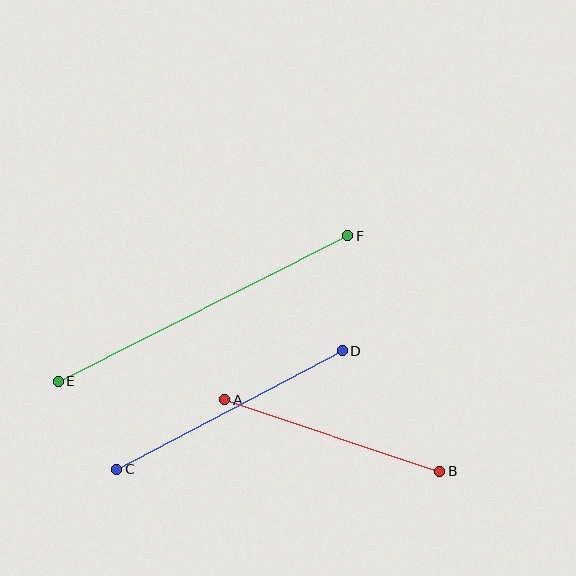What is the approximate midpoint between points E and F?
The midpoint is at approximately (203, 308) pixels.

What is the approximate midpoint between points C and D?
The midpoint is at approximately (230, 410) pixels.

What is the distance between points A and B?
The distance is approximately 226 pixels.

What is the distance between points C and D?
The distance is approximately 255 pixels.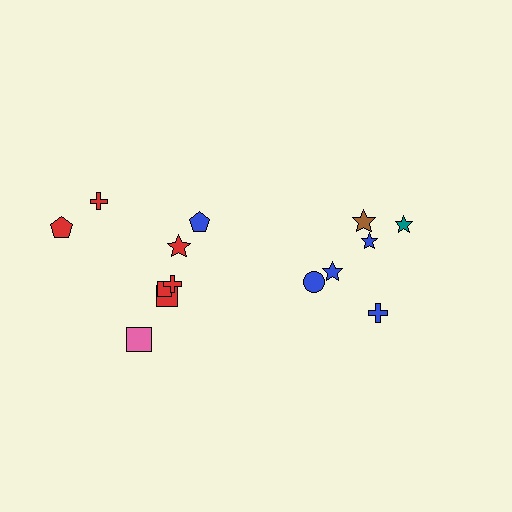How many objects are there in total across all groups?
There are 14 objects.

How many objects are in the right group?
There are 6 objects.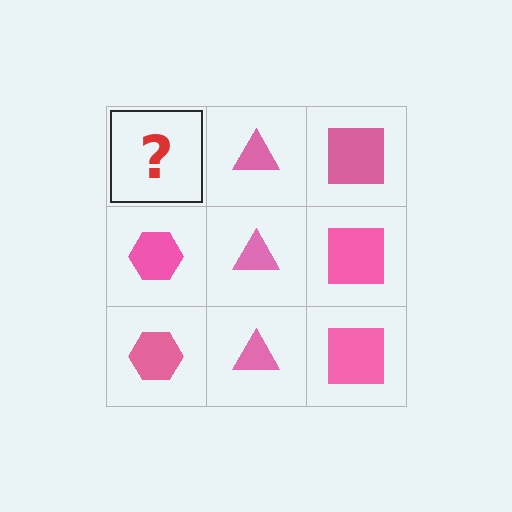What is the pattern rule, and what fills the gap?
The rule is that each column has a consistent shape. The gap should be filled with a pink hexagon.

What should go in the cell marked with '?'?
The missing cell should contain a pink hexagon.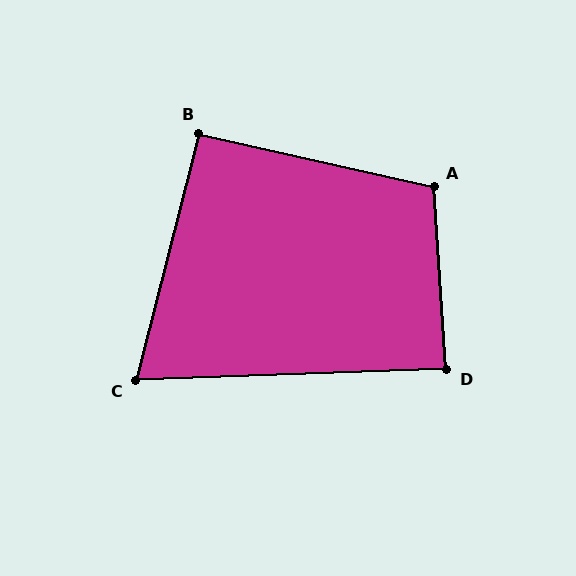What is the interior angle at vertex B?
Approximately 92 degrees (approximately right).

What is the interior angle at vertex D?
Approximately 88 degrees (approximately right).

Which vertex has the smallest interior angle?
C, at approximately 74 degrees.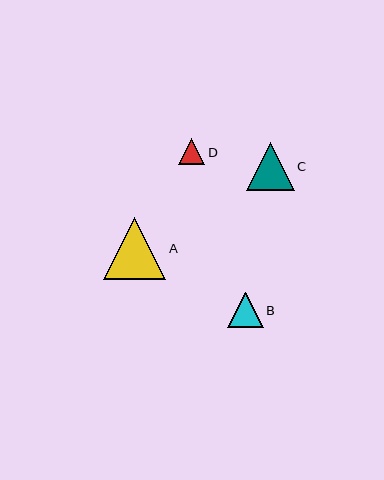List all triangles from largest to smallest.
From largest to smallest: A, C, B, D.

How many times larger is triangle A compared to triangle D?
Triangle A is approximately 2.4 times the size of triangle D.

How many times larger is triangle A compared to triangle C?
Triangle A is approximately 1.3 times the size of triangle C.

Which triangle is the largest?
Triangle A is the largest with a size of approximately 62 pixels.